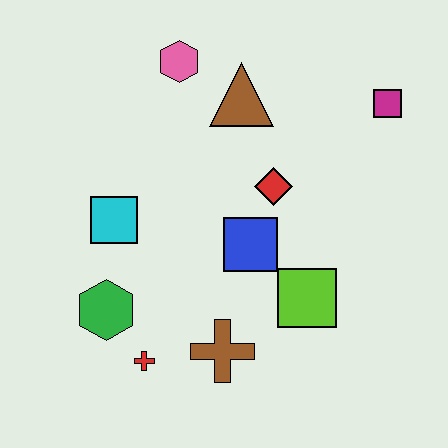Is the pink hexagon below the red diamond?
No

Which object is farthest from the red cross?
The magenta square is farthest from the red cross.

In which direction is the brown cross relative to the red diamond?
The brown cross is below the red diamond.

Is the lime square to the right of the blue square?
Yes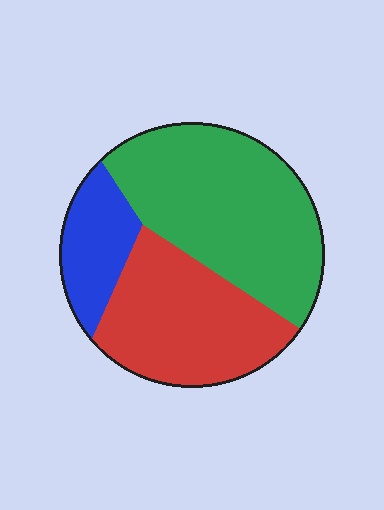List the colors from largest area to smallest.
From largest to smallest: green, red, blue.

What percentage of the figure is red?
Red takes up about three eighths (3/8) of the figure.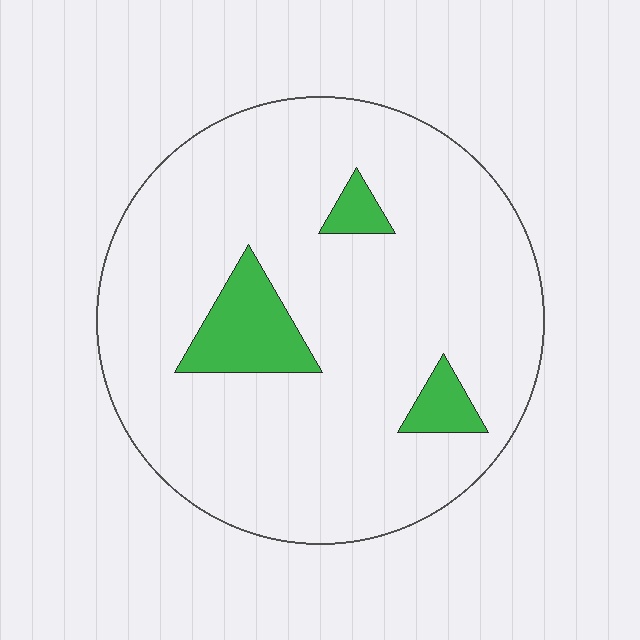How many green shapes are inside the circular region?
3.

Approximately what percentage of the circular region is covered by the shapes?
Approximately 10%.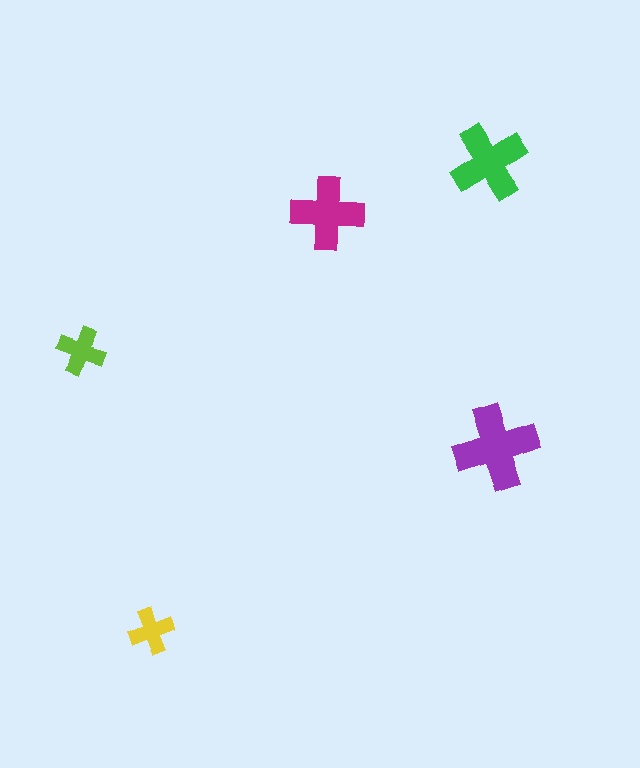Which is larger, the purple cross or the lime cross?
The purple one.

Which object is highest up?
The green cross is topmost.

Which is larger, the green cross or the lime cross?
The green one.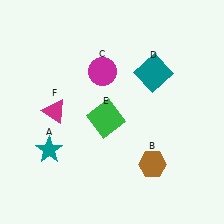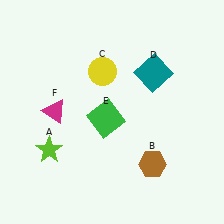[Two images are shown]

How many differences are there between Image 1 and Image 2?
There are 2 differences between the two images.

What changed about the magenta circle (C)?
In Image 1, C is magenta. In Image 2, it changed to yellow.